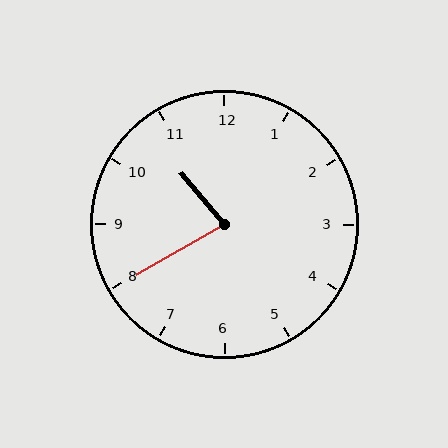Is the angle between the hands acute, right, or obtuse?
It is acute.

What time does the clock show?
10:40.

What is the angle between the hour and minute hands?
Approximately 80 degrees.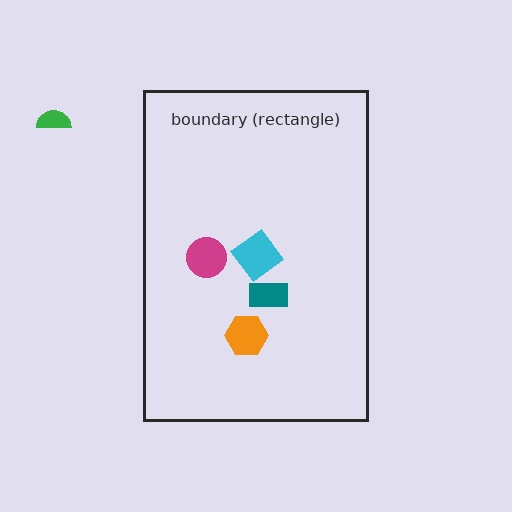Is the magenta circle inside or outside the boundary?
Inside.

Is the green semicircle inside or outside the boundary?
Outside.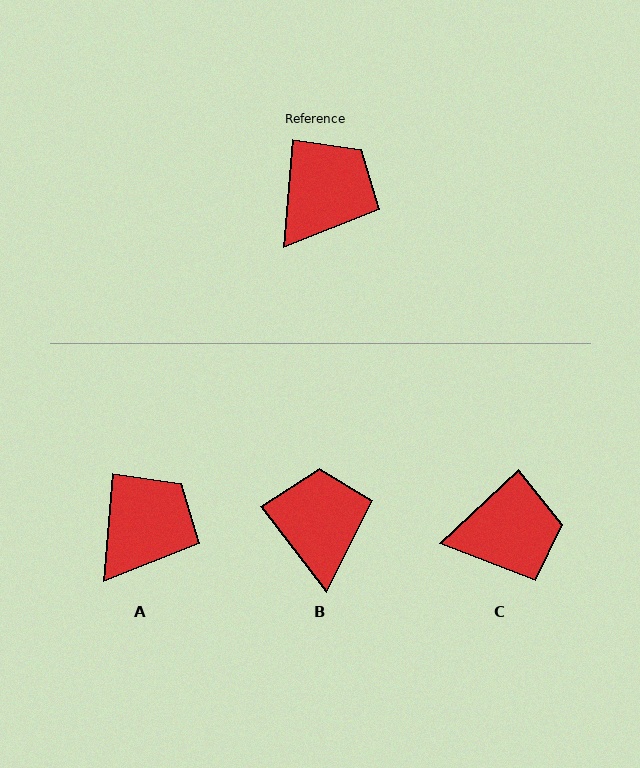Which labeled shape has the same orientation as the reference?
A.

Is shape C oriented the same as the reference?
No, it is off by about 43 degrees.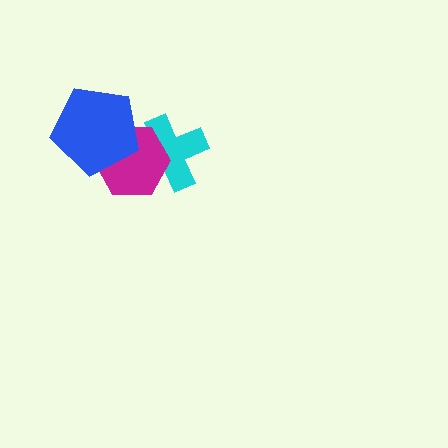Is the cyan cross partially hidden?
Yes, it is partially covered by another shape.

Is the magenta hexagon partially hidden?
Yes, it is partially covered by another shape.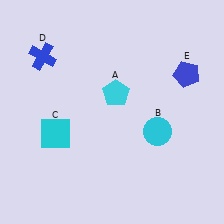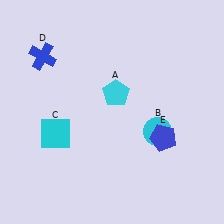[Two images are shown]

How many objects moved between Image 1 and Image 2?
1 object moved between the two images.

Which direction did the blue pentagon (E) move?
The blue pentagon (E) moved down.